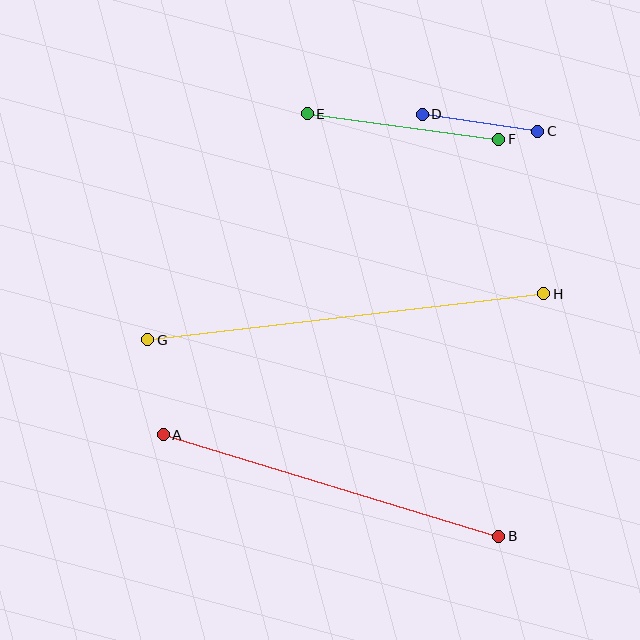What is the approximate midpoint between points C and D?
The midpoint is at approximately (480, 123) pixels.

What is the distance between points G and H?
The distance is approximately 398 pixels.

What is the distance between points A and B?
The distance is approximately 351 pixels.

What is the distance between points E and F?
The distance is approximately 193 pixels.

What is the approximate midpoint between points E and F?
The midpoint is at approximately (403, 127) pixels.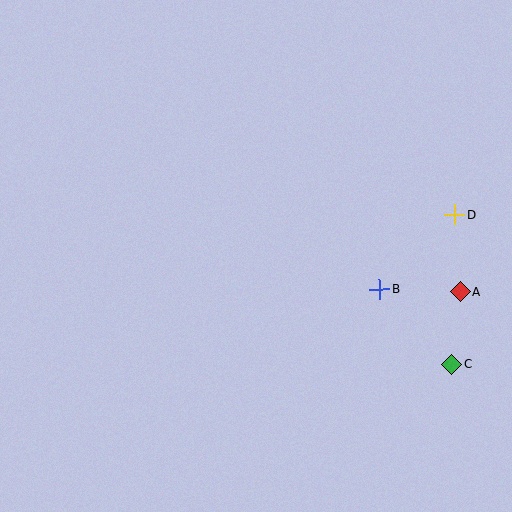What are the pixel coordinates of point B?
Point B is at (379, 290).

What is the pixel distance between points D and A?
The distance between D and A is 77 pixels.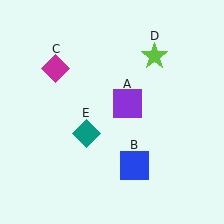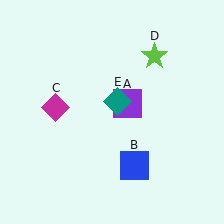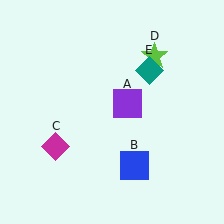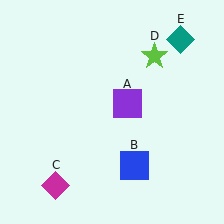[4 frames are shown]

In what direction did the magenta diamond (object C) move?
The magenta diamond (object C) moved down.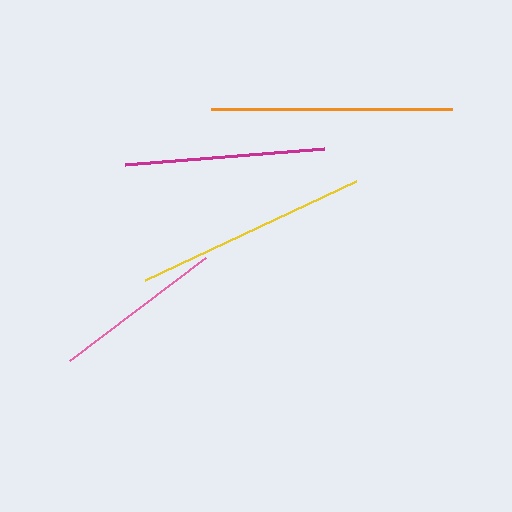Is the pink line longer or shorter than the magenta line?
The magenta line is longer than the pink line.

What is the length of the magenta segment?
The magenta segment is approximately 200 pixels long.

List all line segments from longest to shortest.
From longest to shortest: orange, yellow, magenta, pink.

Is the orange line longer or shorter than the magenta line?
The orange line is longer than the magenta line.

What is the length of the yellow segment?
The yellow segment is approximately 233 pixels long.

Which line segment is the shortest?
The pink line is the shortest at approximately 170 pixels.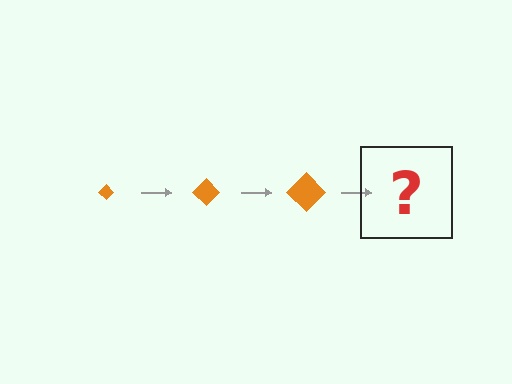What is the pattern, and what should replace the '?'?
The pattern is that the diamond gets progressively larger each step. The '?' should be an orange diamond, larger than the previous one.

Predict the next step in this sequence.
The next step is an orange diamond, larger than the previous one.